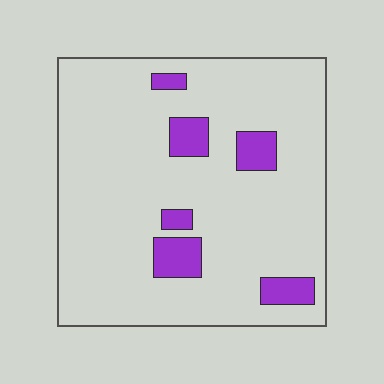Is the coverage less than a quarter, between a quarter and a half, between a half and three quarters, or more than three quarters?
Less than a quarter.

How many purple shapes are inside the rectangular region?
6.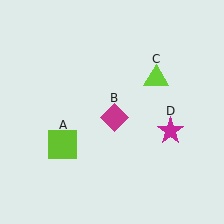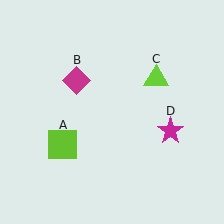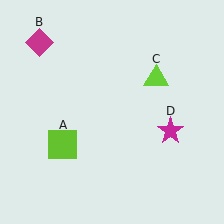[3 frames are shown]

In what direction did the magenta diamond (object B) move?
The magenta diamond (object B) moved up and to the left.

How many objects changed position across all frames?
1 object changed position: magenta diamond (object B).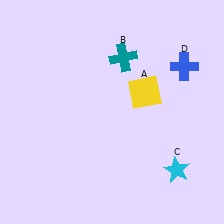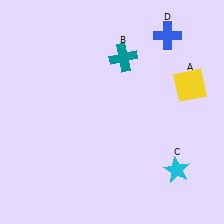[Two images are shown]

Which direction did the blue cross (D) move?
The blue cross (D) moved up.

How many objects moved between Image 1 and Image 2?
2 objects moved between the two images.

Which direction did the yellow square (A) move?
The yellow square (A) moved right.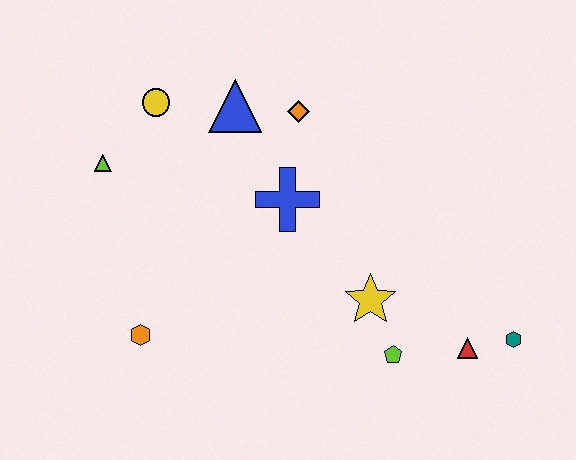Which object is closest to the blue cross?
The orange diamond is closest to the blue cross.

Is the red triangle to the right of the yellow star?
Yes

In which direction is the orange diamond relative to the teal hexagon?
The orange diamond is above the teal hexagon.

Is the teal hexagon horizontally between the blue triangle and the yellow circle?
No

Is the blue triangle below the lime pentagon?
No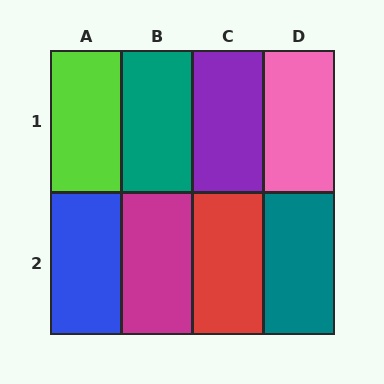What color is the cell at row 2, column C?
Red.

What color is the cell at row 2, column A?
Blue.